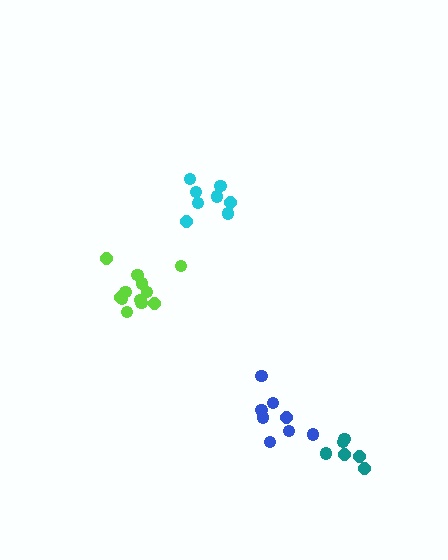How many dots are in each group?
Group 1: 8 dots, Group 2: 12 dots, Group 3: 8 dots, Group 4: 6 dots (34 total).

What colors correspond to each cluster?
The clusters are colored: blue, lime, cyan, teal.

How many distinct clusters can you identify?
There are 4 distinct clusters.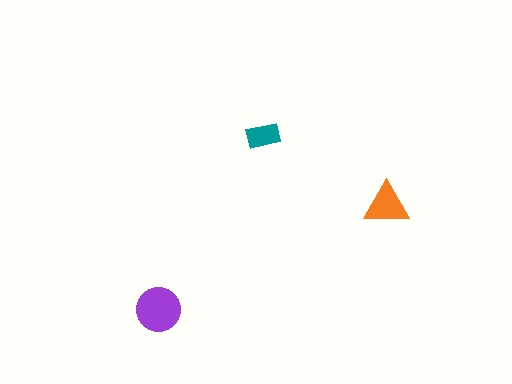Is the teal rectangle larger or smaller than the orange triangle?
Smaller.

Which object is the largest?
The purple circle.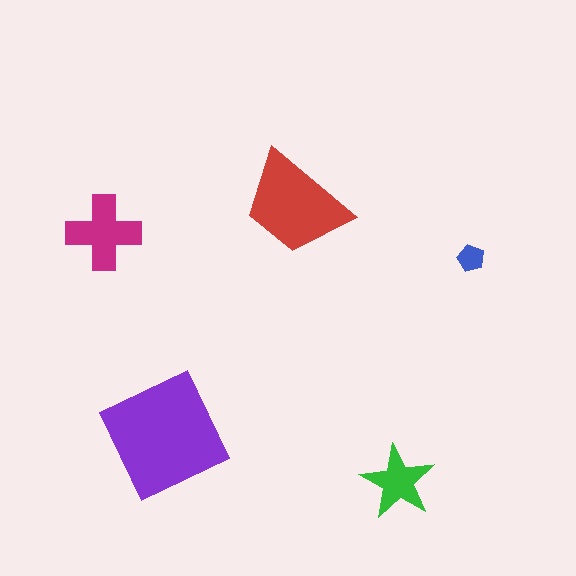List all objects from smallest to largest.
The blue pentagon, the green star, the magenta cross, the red trapezoid, the purple square.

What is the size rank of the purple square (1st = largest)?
1st.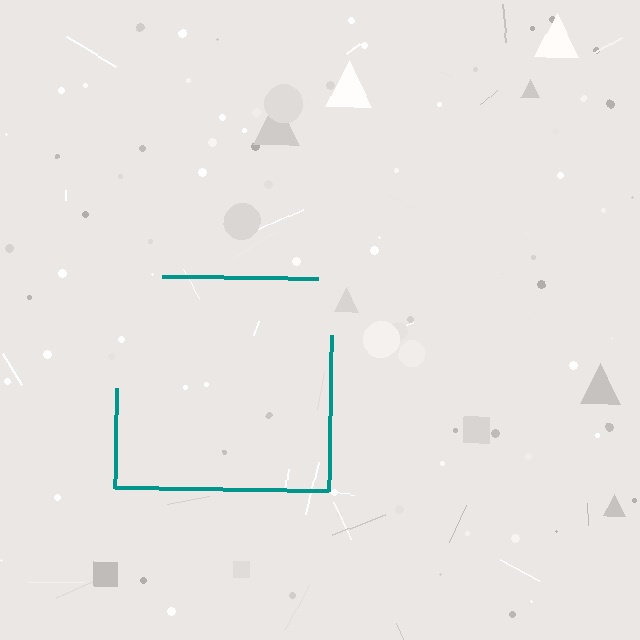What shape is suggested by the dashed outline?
The dashed outline suggests a square.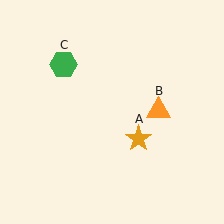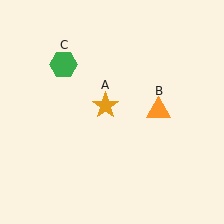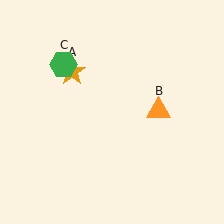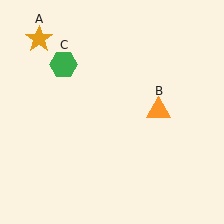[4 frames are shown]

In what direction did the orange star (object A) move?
The orange star (object A) moved up and to the left.